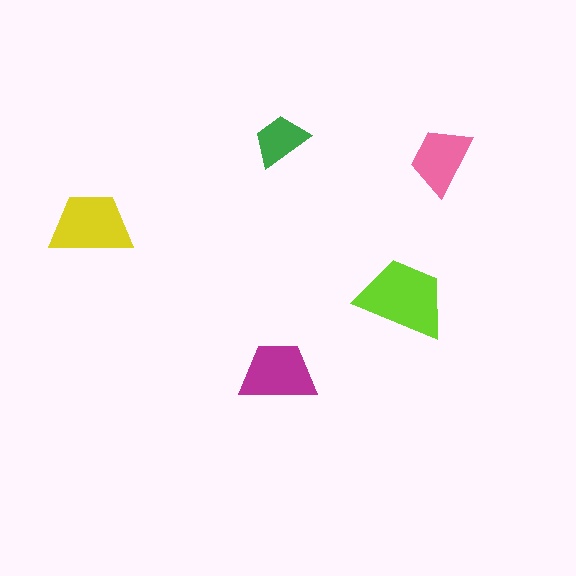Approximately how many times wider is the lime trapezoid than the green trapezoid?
About 1.5 times wider.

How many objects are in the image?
There are 5 objects in the image.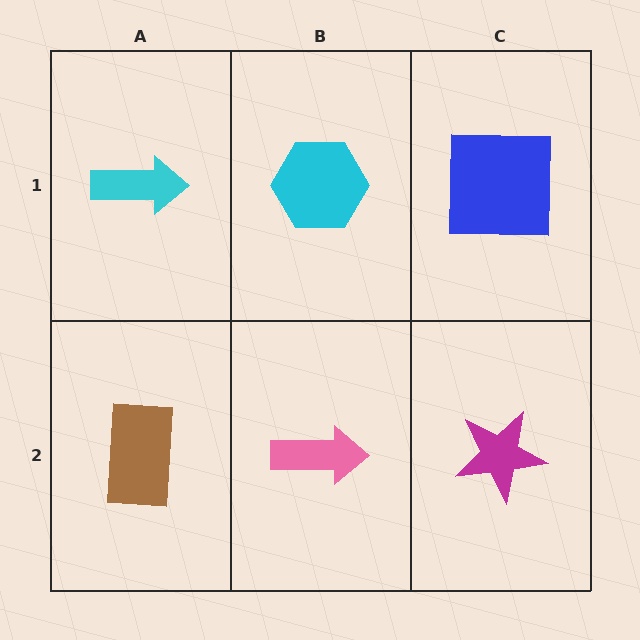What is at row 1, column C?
A blue square.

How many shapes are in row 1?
3 shapes.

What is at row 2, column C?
A magenta star.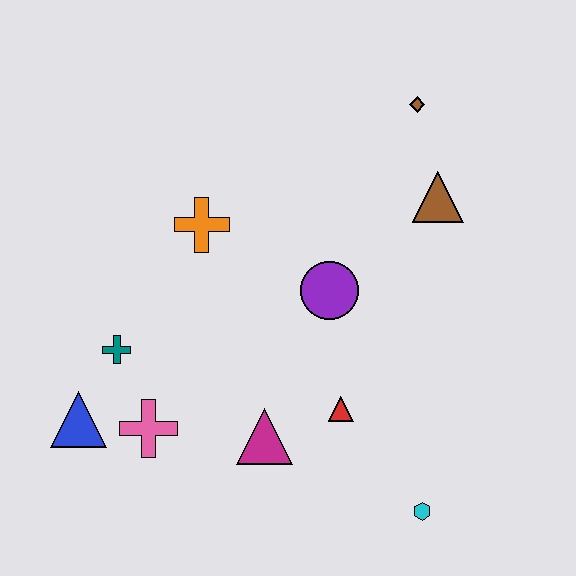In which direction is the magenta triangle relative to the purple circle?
The magenta triangle is below the purple circle.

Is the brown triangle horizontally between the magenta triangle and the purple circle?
No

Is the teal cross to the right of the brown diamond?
No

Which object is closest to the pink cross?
The blue triangle is closest to the pink cross.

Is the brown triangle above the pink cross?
Yes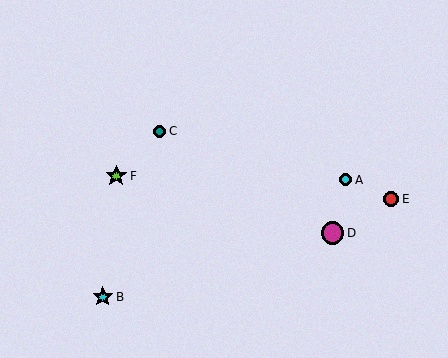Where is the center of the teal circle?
The center of the teal circle is at (160, 131).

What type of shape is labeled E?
Shape E is a red circle.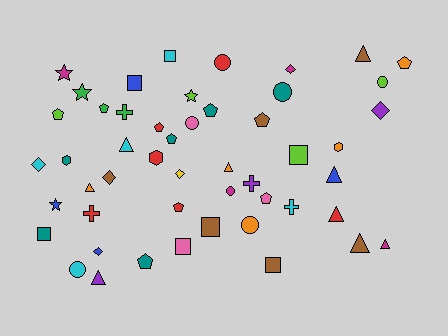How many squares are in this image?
There are 7 squares.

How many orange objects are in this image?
There are 5 orange objects.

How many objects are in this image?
There are 50 objects.